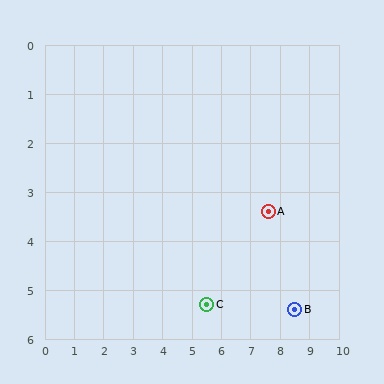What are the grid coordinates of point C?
Point C is at approximately (5.5, 5.3).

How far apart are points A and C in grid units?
Points A and C are about 2.8 grid units apart.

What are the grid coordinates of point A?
Point A is at approximately (7.6, 3.4).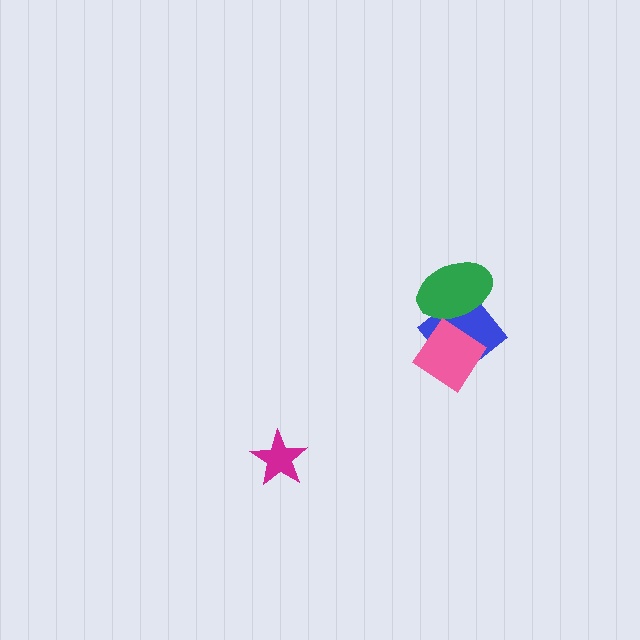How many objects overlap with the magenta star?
0 objects overlap with the magenta star.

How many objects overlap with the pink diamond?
1 object overlaps with the pink diamond.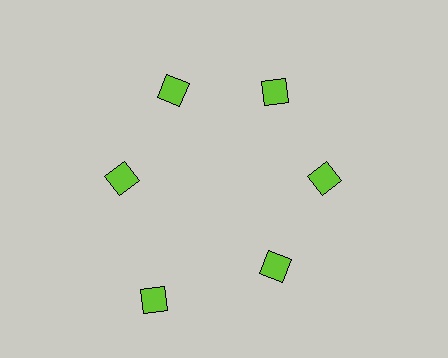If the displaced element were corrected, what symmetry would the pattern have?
It would have 6-fold rotational symmetry — the pattern would map onto itself every 60 degrees.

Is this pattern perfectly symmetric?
No. The 6 lime diamonds are arranged in a ring, but one element near the 7 o'clock position is pushed outward from the center, breaking the 6-fold rotational symmetry.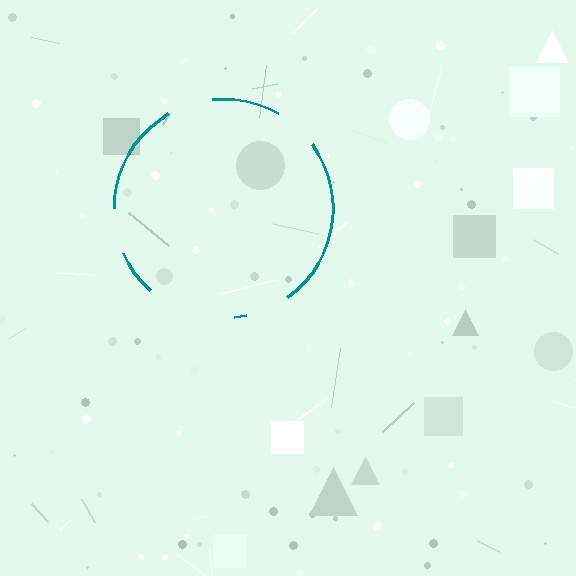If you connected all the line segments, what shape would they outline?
They would outline a circle.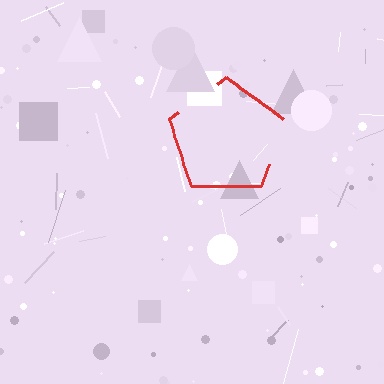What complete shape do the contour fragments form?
The contour fragments form a pentagon.